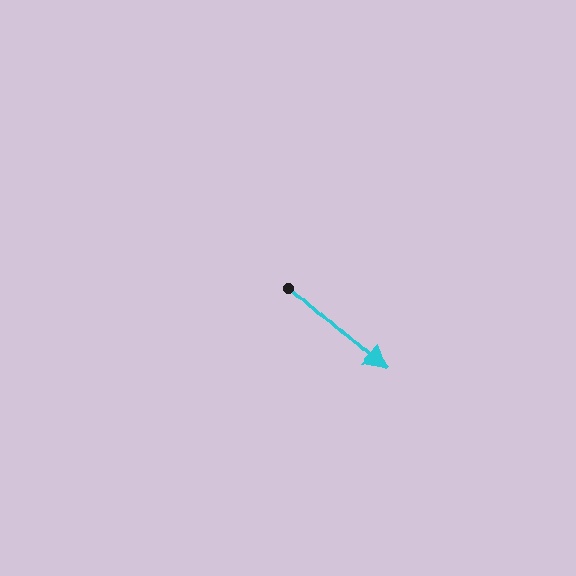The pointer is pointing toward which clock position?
Roughly 4 o'clock.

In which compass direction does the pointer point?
Southeast.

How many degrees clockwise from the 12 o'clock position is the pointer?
Approximately 132 degrees.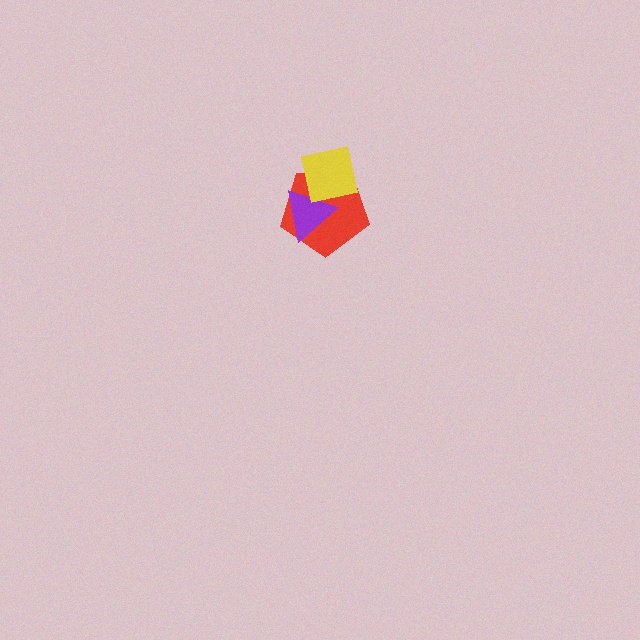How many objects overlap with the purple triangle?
2 objects overlap with the purple triangle.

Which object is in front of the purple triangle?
The yellow square is in front of the purple triangle.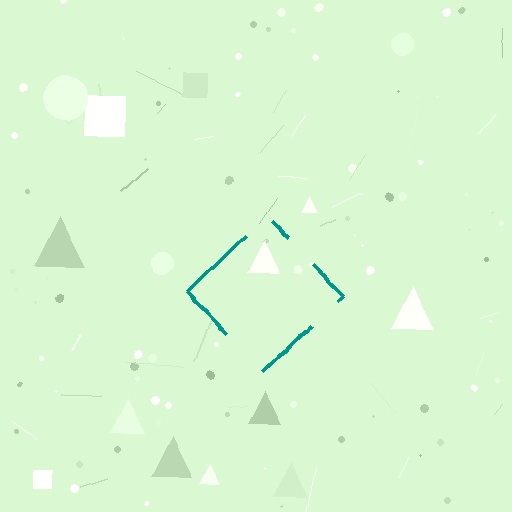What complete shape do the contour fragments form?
The contour fragments form a diamond.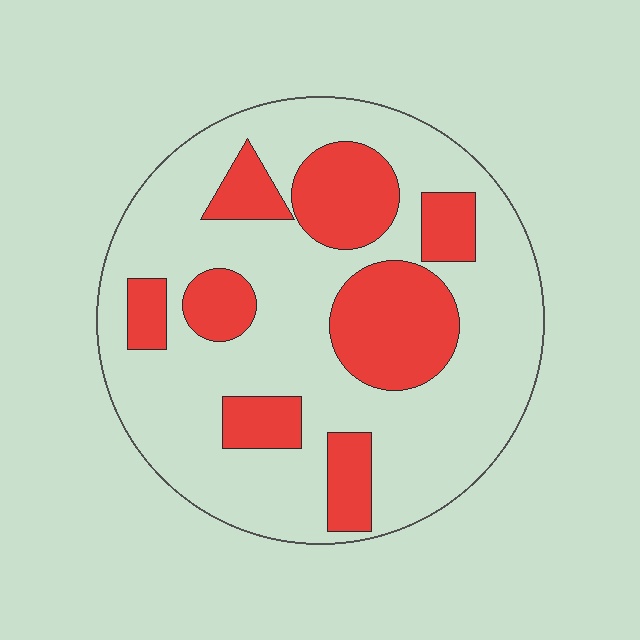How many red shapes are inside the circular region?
8.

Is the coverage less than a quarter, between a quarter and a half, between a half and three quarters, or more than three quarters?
Between a quarter and a half.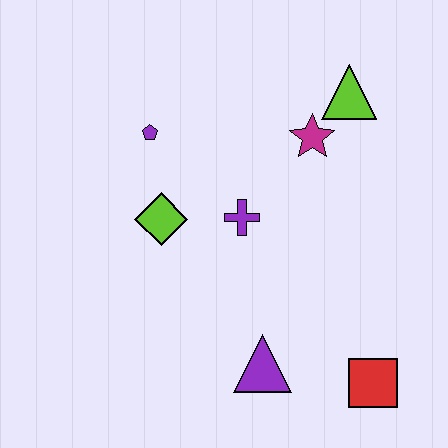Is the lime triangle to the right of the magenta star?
Yes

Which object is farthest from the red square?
The purple pentagon is farthest from the red square.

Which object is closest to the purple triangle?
The red square is closest to the purple triangle.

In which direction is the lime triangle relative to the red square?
The lime triangle is above the red square.